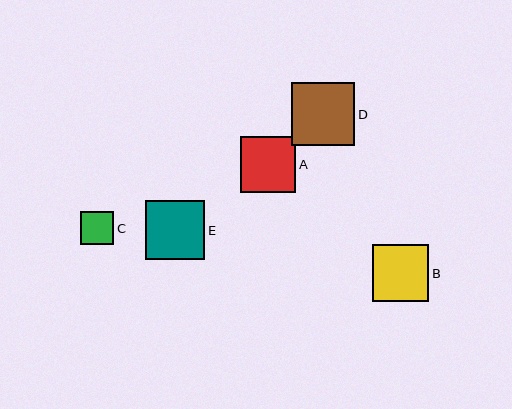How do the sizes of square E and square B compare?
Square E and square B are approximately the same size.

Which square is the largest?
Square D is the largest with a size of approximately 63 pixels.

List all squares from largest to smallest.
From largest to smallest: D, E, B, A, C.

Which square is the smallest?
Square C is the smallest with a size of approximately 33 pixels.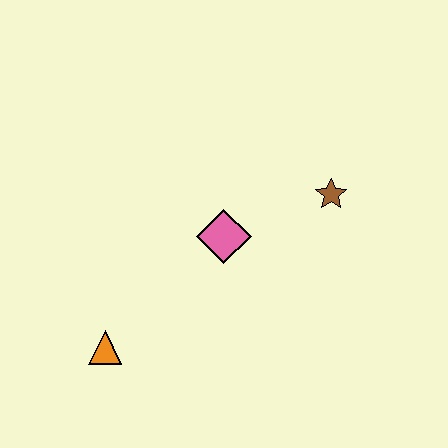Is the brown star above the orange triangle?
Yes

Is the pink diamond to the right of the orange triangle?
Yes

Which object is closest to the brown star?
The pink diamond is closest to the brown star.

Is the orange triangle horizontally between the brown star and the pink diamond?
No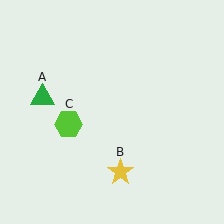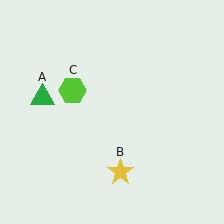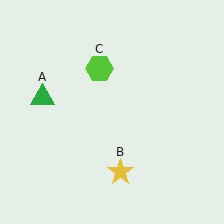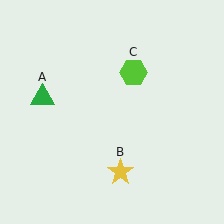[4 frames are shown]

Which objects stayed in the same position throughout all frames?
Green triangle (object A) and yellow star (object B) remained stationary.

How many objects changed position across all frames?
1 object changed position: lime hexagon (object C).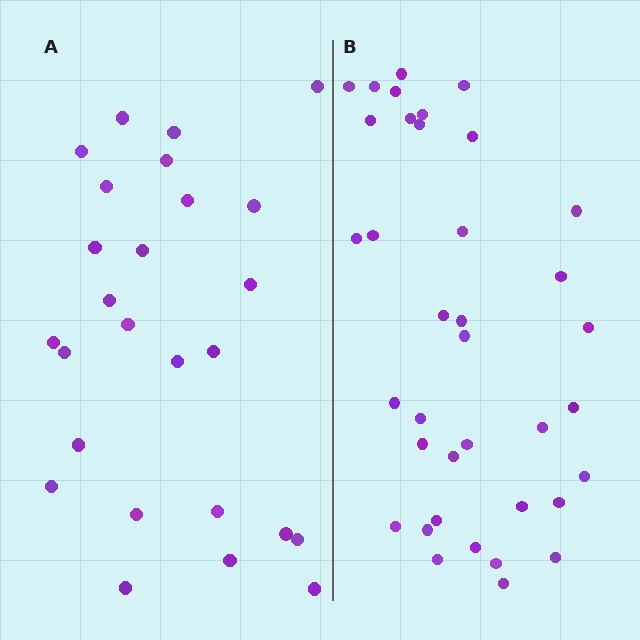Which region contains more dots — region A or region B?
Region B (the right region) has more dots.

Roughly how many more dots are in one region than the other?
Region B has roughly 12 or so more dots than region A.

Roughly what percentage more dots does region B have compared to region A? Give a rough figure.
About 40% more.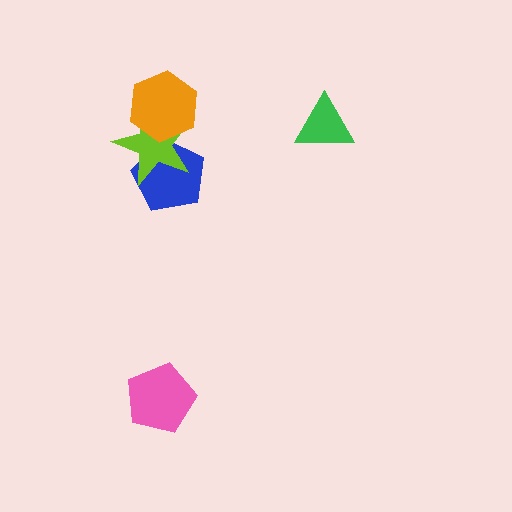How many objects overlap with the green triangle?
0 objects overlap with the green triangle.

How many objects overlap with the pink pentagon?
0 objects overlap with the pink pentagon.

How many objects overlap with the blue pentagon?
1 object overlaps with the blue pentagon.